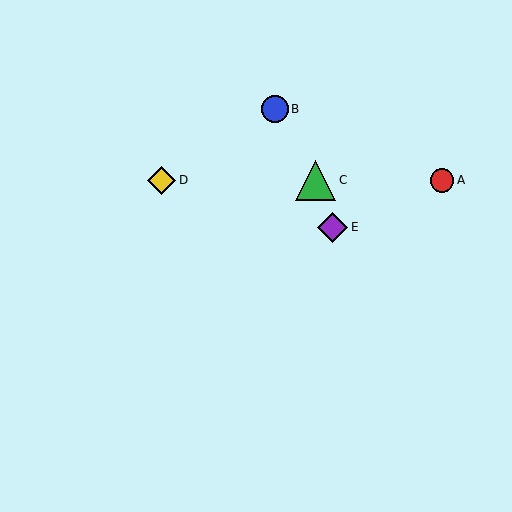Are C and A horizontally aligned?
Yes, both are at y≈180.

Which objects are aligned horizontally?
Objects A, C, D are aligned horizontally.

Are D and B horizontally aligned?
No, D is at y≈180 and B is at y≈109.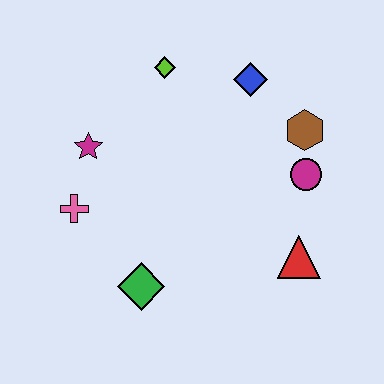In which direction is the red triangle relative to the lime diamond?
The red triangle is below the lime diamond.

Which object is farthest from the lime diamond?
The red triangle is farthest from the lime diamond.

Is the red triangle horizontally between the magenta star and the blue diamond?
No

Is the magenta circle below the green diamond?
No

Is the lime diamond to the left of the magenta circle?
Yes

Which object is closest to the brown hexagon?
The magenta circle is closest to the brown hexagon.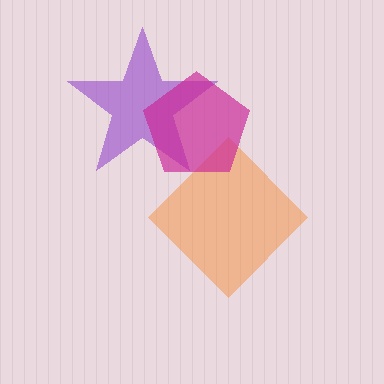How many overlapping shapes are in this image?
There are 3 overlapping shapes in the image.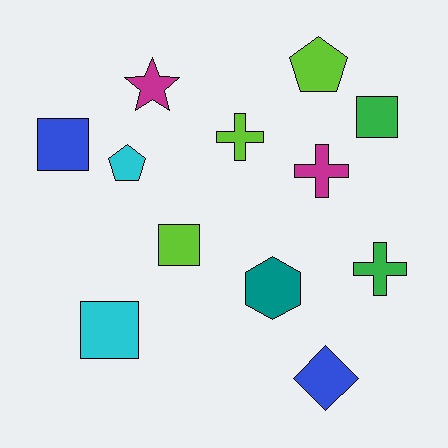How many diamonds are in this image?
There is 1 diamond.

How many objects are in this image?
There are 12 objects.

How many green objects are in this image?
There are 2 green objects.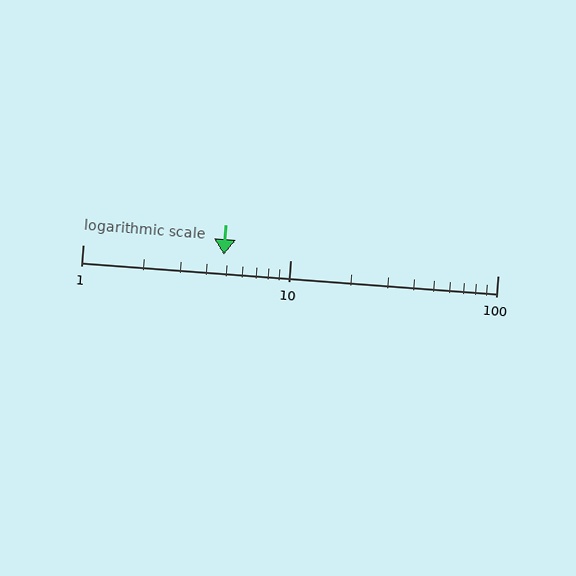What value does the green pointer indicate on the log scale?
The pointer indicates approximately 4.8.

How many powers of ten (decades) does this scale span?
The scale spans 2 decades, from 1 to 100.